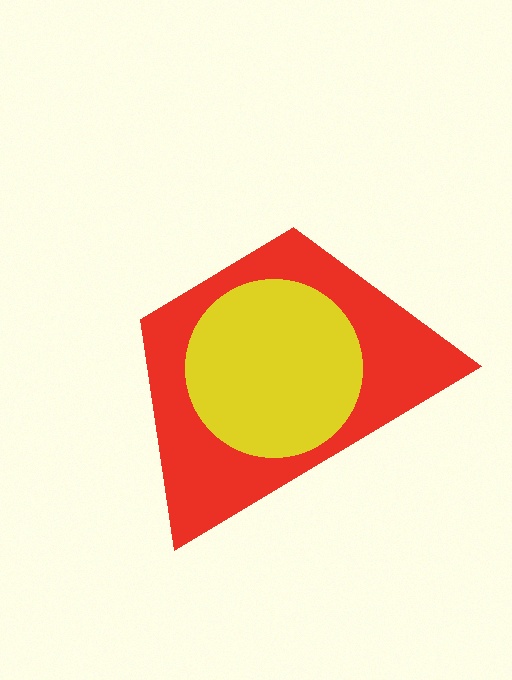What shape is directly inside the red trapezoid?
The yellow circle.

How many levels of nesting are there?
2.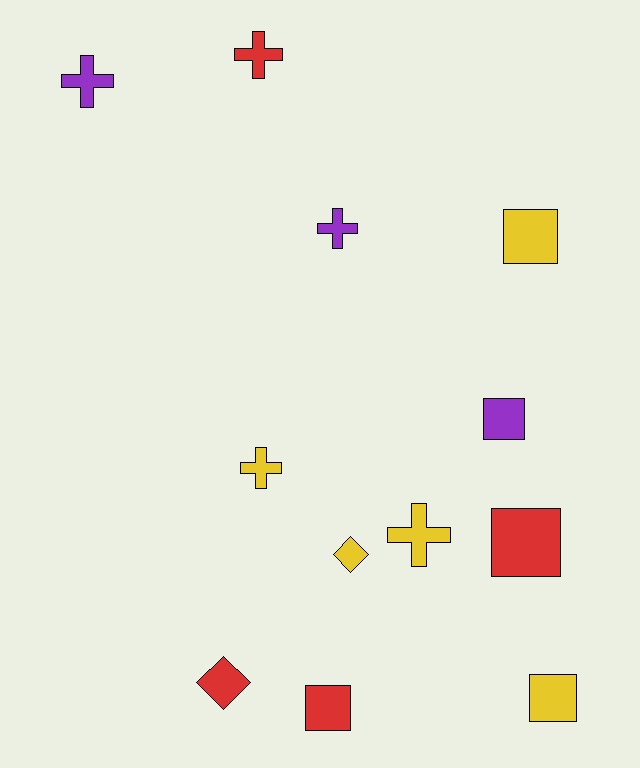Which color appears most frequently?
Yellow, with 5 objects.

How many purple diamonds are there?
There are no purple diamonds.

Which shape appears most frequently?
Square, with 5 objects.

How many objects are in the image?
There are 12 objects.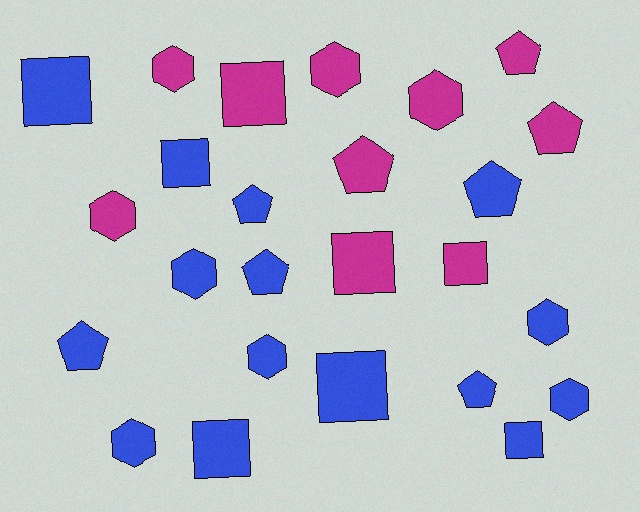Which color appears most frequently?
Blue, with 15 objects.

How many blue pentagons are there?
There are 5 blue pentagons.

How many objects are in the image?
There are 25 objects.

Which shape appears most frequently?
Hexagon, with 9 objects.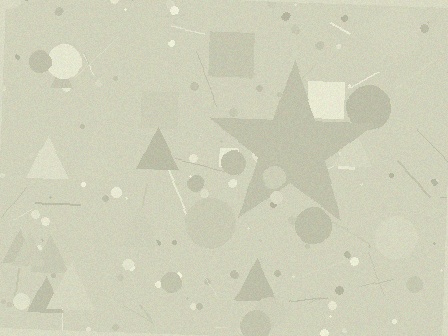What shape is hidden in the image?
A star is hidden in the image.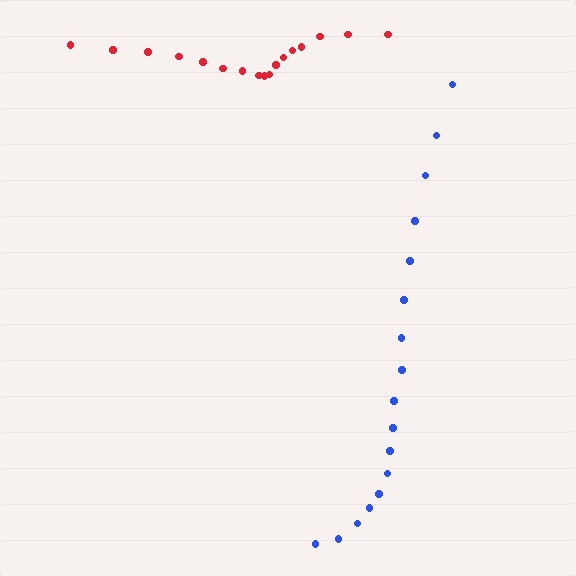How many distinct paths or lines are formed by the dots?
There are 2 distinct paths.